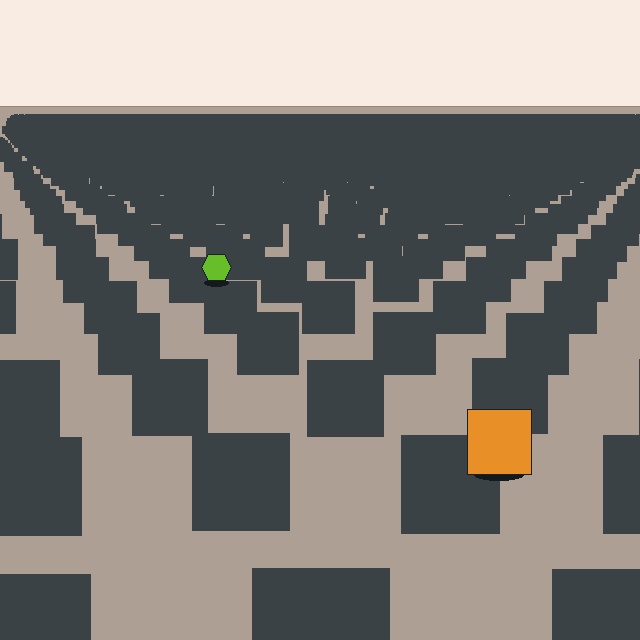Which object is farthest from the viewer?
The lime hexagon is farthest from the viewer. It appears smaller and the ground texture around it is denser.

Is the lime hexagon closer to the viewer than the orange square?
No. The orange square is closer — you can tell from the texture gradient: the ground texture is coarser near it.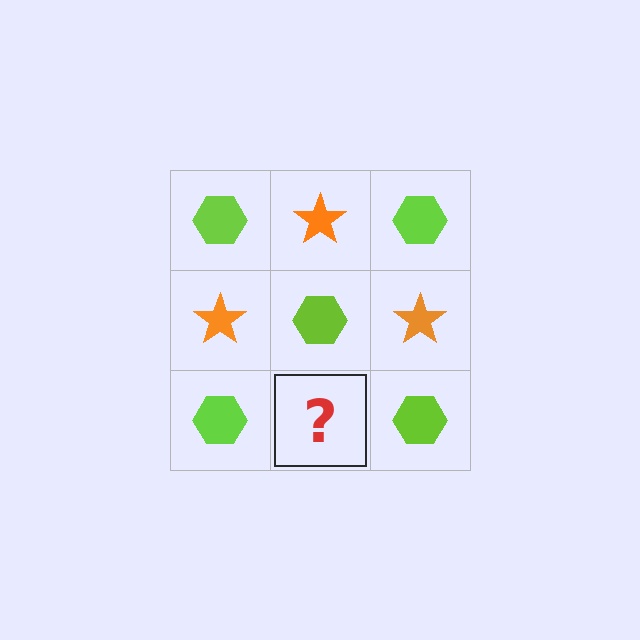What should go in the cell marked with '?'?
The missing cell should contain an orange star.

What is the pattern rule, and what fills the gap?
The rule is that it alternates lime hexagon and orange star in a checkerboard pattern. The gap should be filled with an orange star.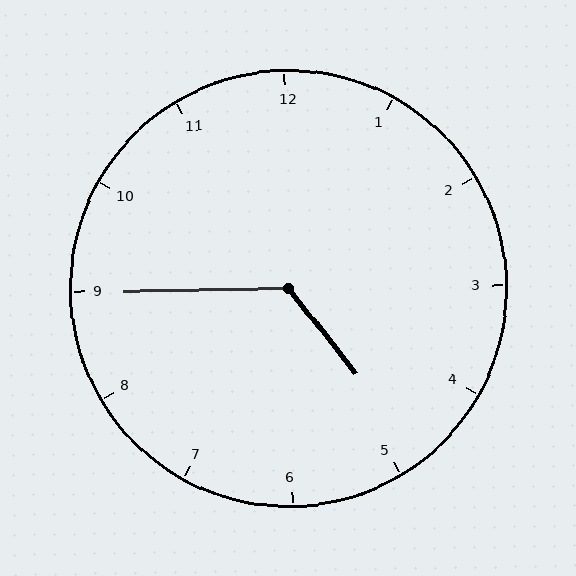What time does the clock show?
4:45.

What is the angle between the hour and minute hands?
Approximately 128 degrees.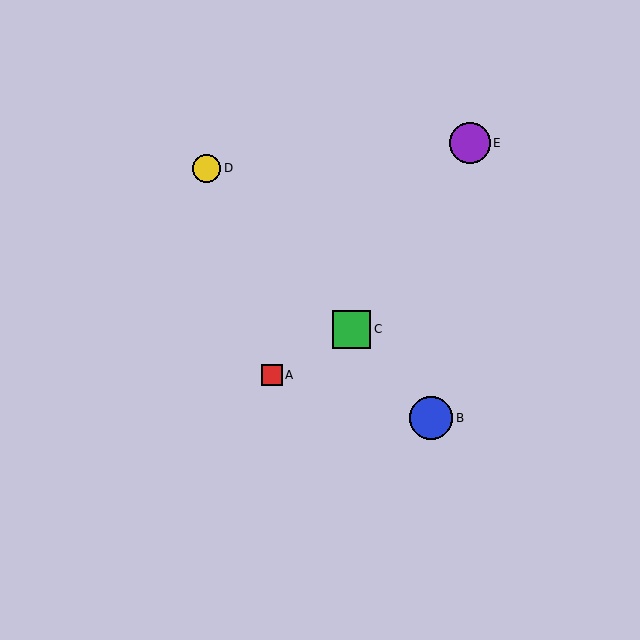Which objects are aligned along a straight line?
Objects B, C, D are aligned along a straight line.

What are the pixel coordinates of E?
Object E is at (470, 143).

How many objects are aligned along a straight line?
3 objects (B, C, D) are aligned along a straight line.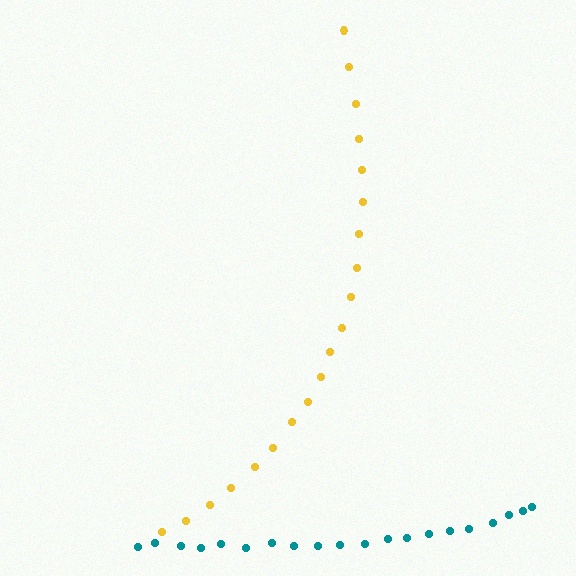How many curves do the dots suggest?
There are 2 distinct paths.